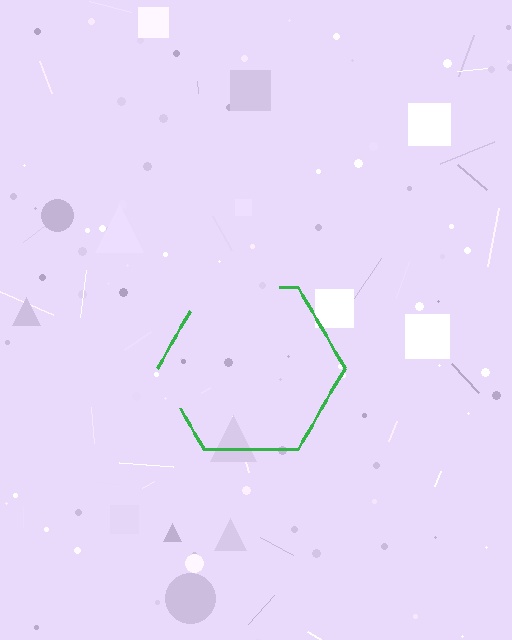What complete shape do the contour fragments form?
The contour fragments form a hexagon.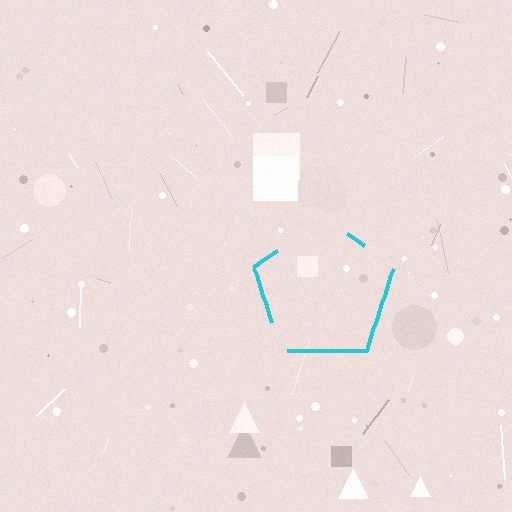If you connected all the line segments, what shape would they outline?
They would outline a pentagon.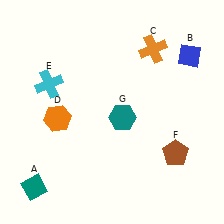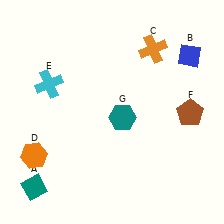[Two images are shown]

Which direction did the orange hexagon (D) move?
The orange hexagon (D) moved down.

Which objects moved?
The objects that moved are: the orange hexagon (D), the brown pentagon (F).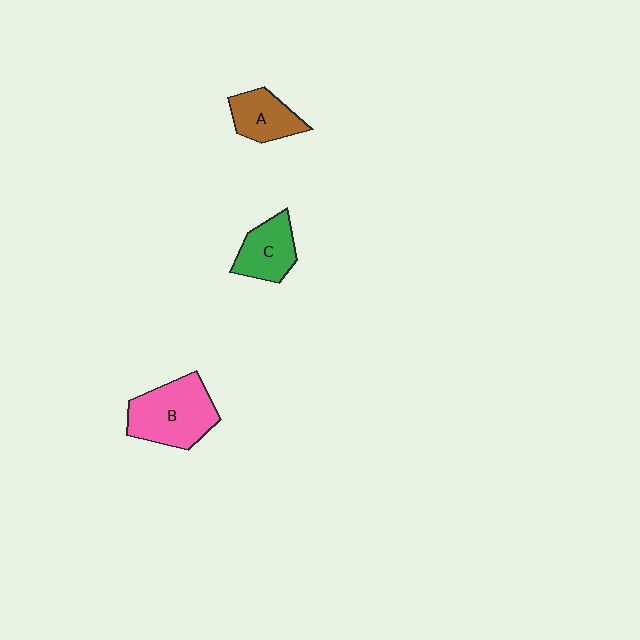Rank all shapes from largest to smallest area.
From largest to smallest: B (pink), C (green), A (brown).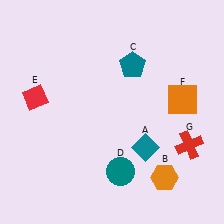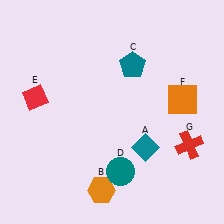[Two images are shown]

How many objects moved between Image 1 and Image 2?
1 object moved between the two images.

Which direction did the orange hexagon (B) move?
The orange hexagon (B) moved left.